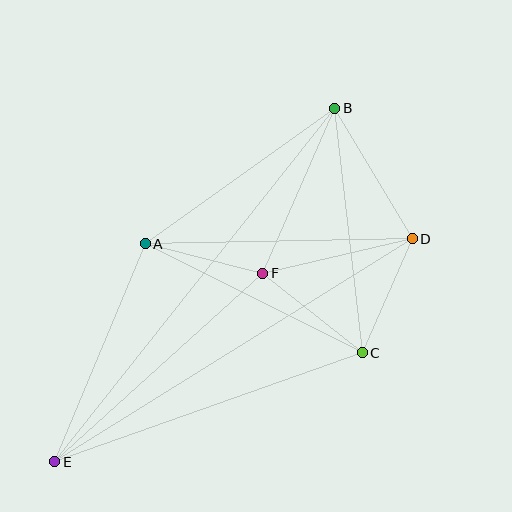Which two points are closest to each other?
Points A and F are closest to each other.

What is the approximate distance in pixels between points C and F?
The distance between C and F is approximately 127 pixels.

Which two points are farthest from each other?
Points B and E are farthest from each other.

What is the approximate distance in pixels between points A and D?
The distance between A and D is approximately 267 pixels.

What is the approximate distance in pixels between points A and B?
The distance between A and B is approximately 233 pixels.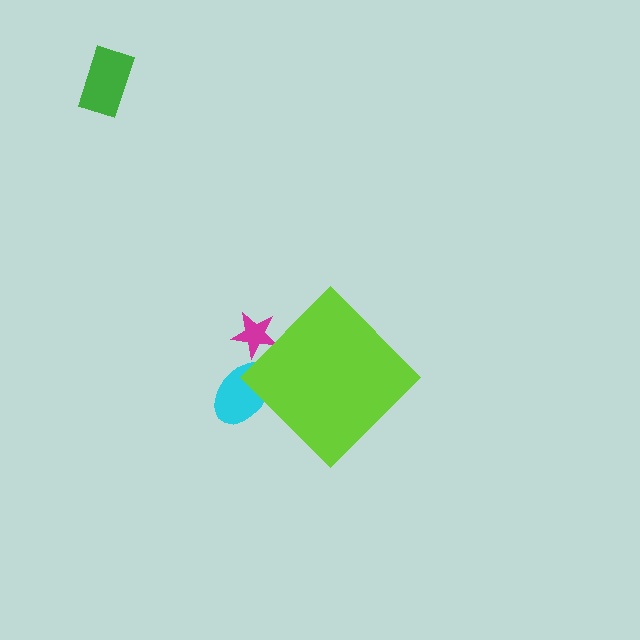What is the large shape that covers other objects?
A lime diamond.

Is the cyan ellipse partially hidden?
Yes, the cyan ellipse is partially hidden behind the lime diamond.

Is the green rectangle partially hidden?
No, the green rectangle is fully visible.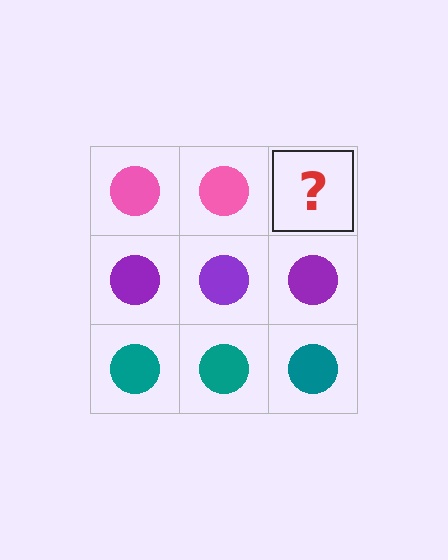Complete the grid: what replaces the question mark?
The question mark should be replaced with a pink circle.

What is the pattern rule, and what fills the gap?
The rule is that each row has a consistent color. The gap should be filled with a pink circle.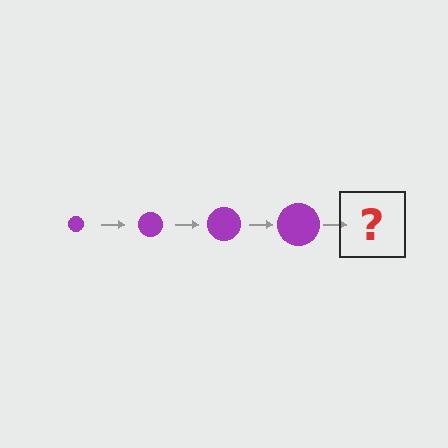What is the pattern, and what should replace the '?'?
The pattern is that the circle gets progressively larger each step. The '?' should be a purple circle, larger than the previous one.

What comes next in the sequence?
The next element should be a purple circle, larger than the previous one.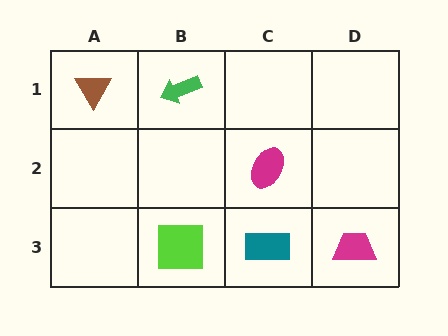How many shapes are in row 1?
2 shapes.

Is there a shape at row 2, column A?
No, that cell is empty.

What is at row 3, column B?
A lime square.